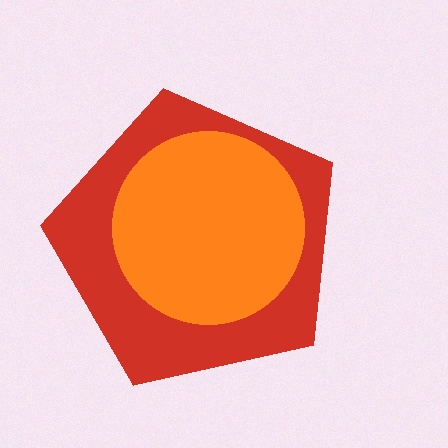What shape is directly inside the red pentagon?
The orange circle.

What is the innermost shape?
The orange circle.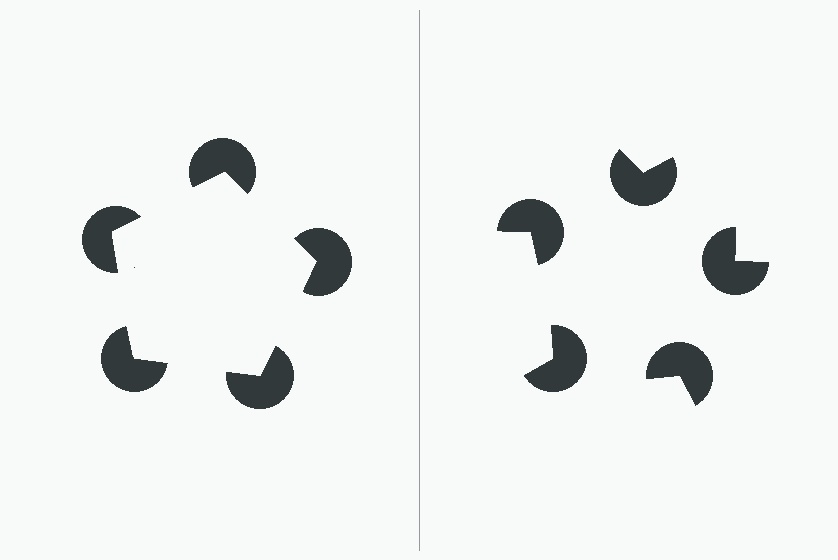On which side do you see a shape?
An illusory pentagon appears on the left side. On the right side the wedge cuts are rotated, so no coherent shape forms.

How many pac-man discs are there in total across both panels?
10 — 5 on each side.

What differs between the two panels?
The pac-man discs are positioned identically on both sides; only the wedge orientations differ. On the left they align to a pentagon; on the right they are misaligned.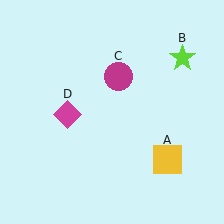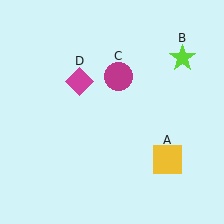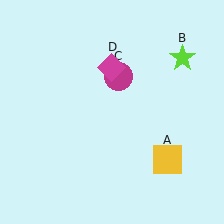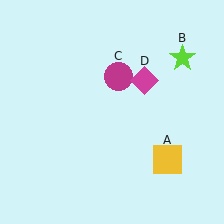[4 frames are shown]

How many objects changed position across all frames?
1 object changed position: magenta diamond (object D).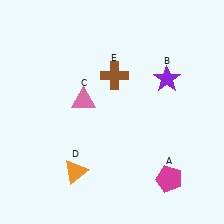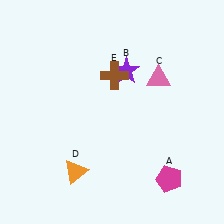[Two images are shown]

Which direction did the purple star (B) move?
The purple star (B) moved left.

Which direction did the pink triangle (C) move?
The pink triangle (C) moved right.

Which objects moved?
The objects that moved are: the purple star (B), the pink triangle (C).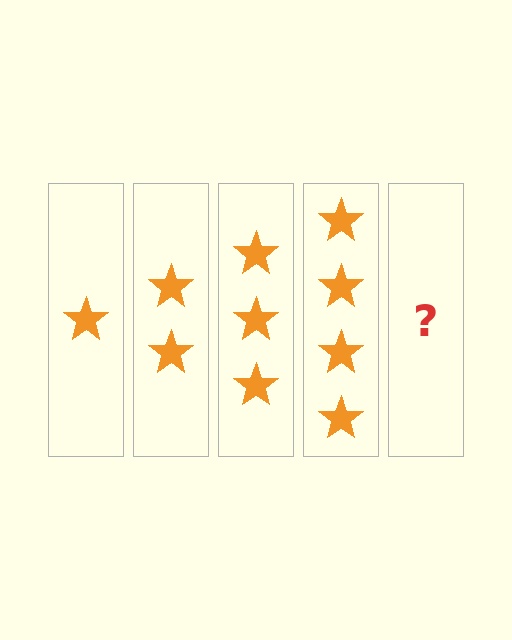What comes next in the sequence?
The next element should be 5 stars.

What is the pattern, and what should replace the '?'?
The pattern is that each step adds one more star. The '?' should be 5 stars.